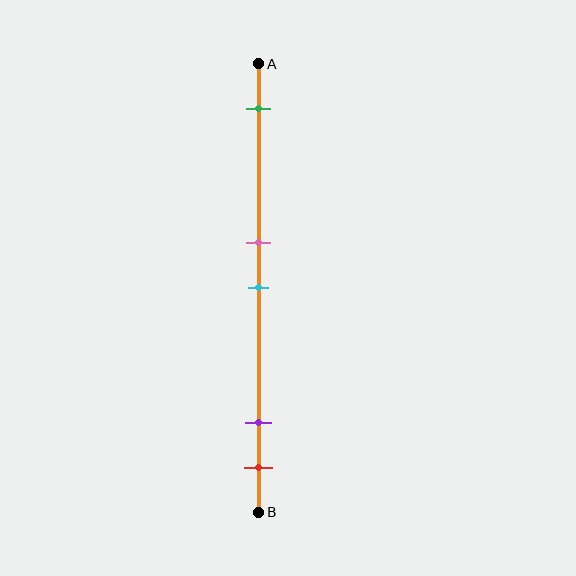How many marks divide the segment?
There are 5 marks dividing the segment.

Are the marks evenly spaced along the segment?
No, the marks are not evenly spaced.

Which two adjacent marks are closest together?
The pink and cyan marks are the closest adjacent pair.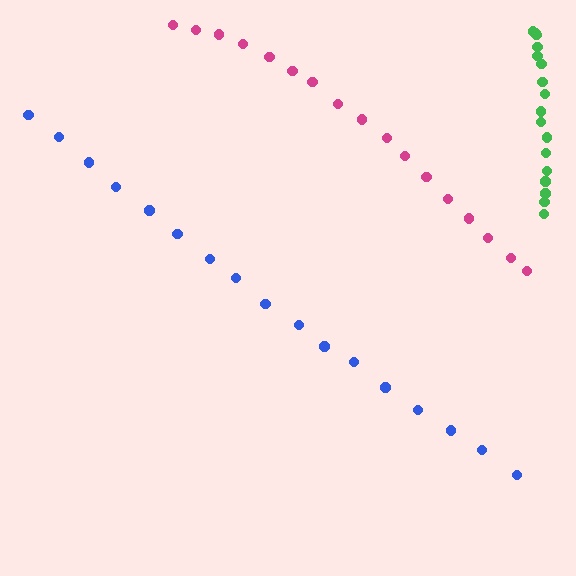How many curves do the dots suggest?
There are 3 distinct paths.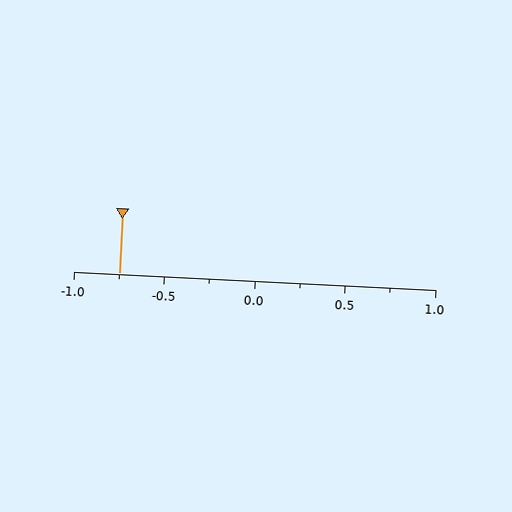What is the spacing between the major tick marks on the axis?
The major ticks are spaced 0.5 apart.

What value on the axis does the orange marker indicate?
The marker indicates approximately -0.75.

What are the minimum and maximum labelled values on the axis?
The axis runs from -1.0 to 1.0.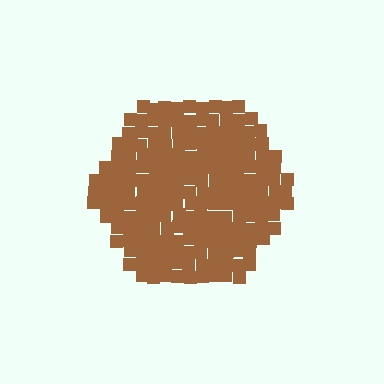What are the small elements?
The small elements are squares.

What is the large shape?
The large shape is a hexagon.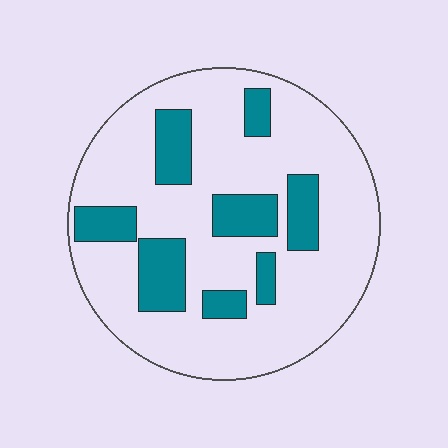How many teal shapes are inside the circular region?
8.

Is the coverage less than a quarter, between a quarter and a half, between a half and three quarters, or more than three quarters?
Less than a quarter.